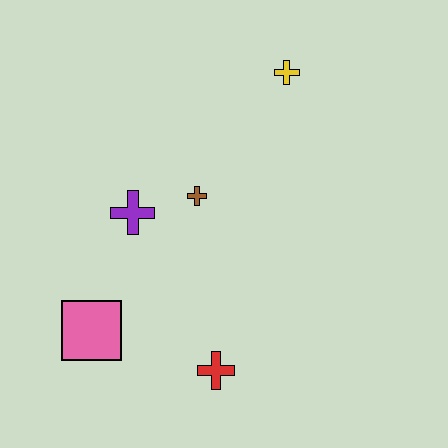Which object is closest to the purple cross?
The brown cross is closest to the purple cross.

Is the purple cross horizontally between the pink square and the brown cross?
Yes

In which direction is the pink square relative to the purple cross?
The pink square is below the purple cross.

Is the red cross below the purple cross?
Yes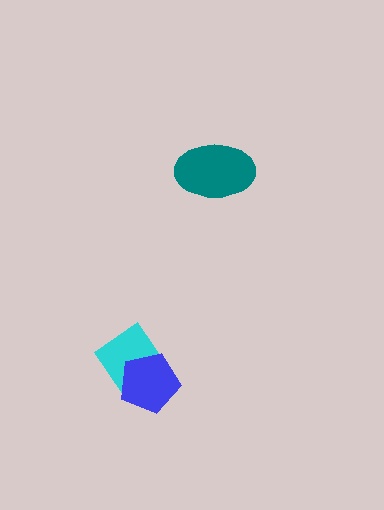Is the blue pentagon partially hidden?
No, no other shape covers it.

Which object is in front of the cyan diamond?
The blue pentagon is in front of the cyan diamond.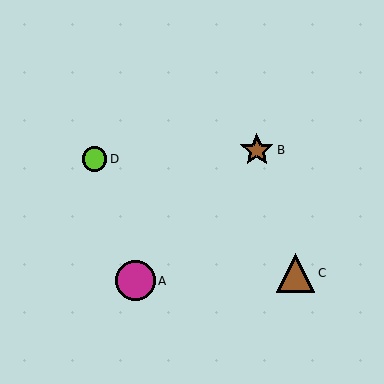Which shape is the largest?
The magenta circle (labeled A) is the largest.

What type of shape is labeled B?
Shape B is a brown star.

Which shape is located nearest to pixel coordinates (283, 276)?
The brown triangle (labeled C) at (296, 273) is nearest to that location.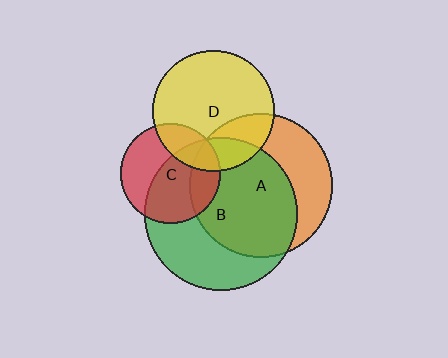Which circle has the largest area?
Circle B (green).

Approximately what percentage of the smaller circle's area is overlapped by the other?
Approximately 60%.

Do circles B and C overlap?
Yes.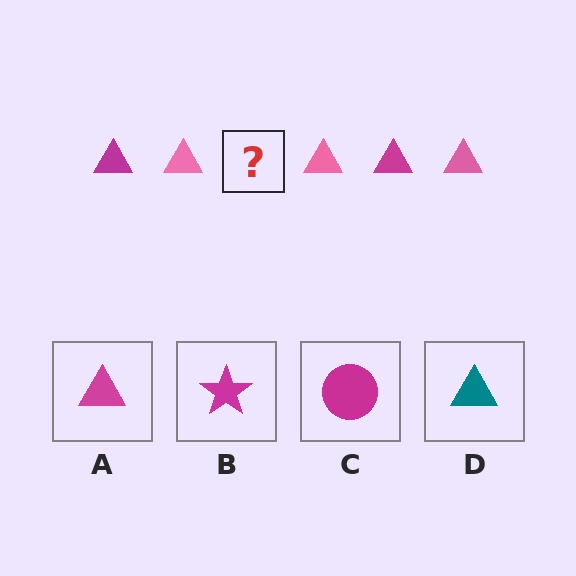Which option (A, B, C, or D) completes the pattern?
A.